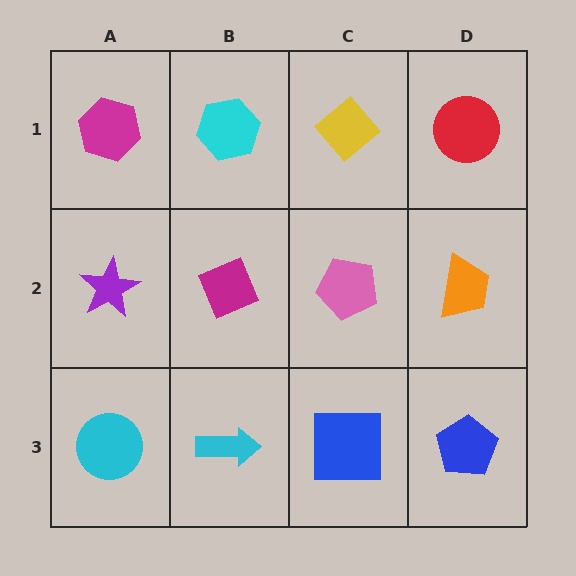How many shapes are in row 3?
4 shapes.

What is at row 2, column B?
A magenta diamond.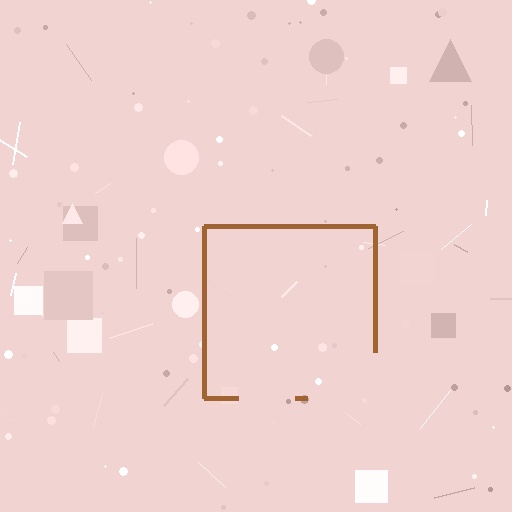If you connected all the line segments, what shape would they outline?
They would outline a square.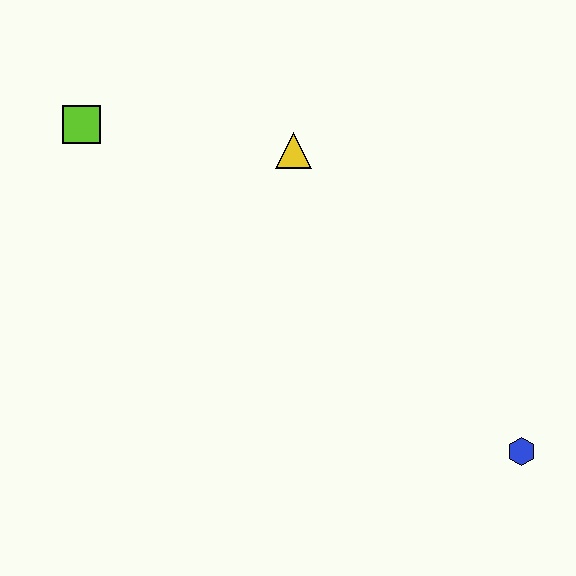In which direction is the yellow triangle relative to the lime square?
The yellow triangle is to the right of the lime square.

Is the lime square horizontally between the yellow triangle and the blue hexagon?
No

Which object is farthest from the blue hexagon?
The lime square is farthest from the blue hexagon.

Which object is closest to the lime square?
The yellow triangle is closest to the lime square.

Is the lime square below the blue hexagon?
No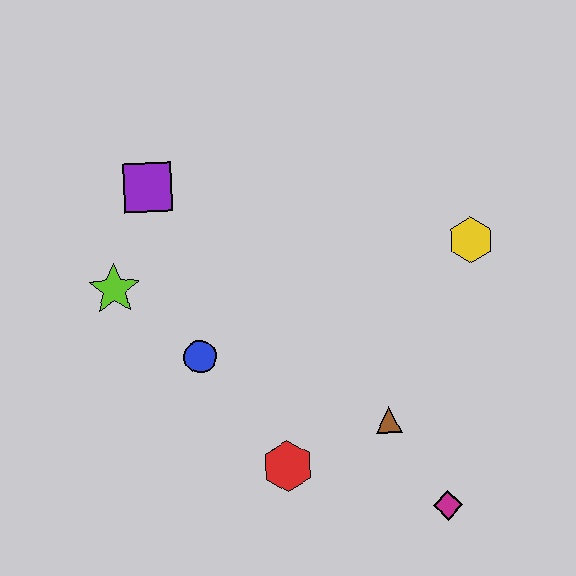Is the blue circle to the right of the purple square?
Yes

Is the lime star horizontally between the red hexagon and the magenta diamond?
No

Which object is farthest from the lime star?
The magenta diamond is farthest from the lime star.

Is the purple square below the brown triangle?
No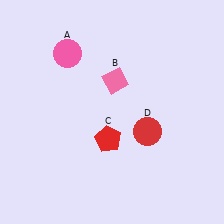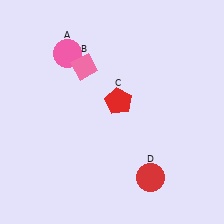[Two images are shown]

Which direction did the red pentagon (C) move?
The red pentagon (C) moved up.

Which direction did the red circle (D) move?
The red circle (D) moved down.